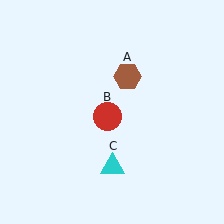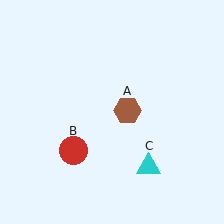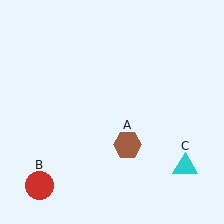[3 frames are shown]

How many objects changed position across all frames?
3 objects changed position: brown hexagon (object A), red circle (object B), cyan triangle (object C).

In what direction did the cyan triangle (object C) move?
The cyan triangle (object C) moved right.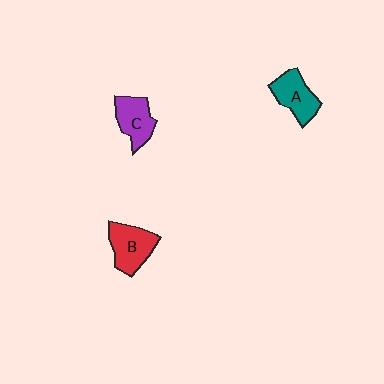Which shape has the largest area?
Shape B (red).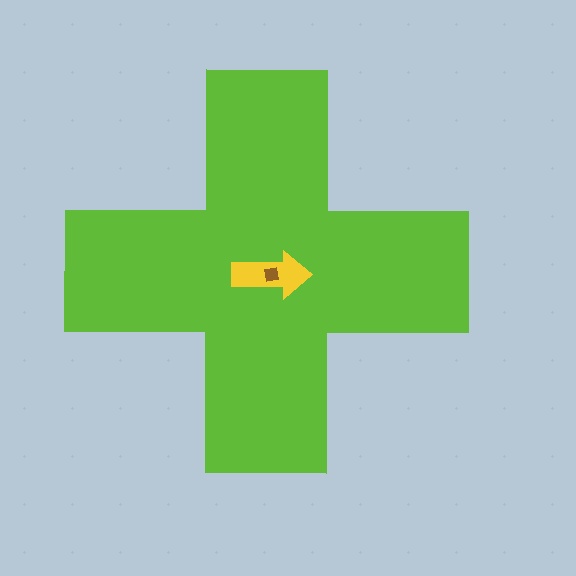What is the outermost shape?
The lime cross.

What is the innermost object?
The brown square.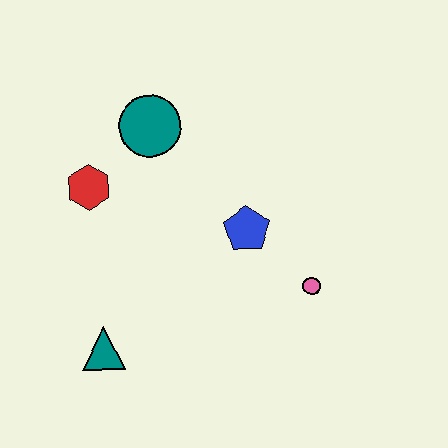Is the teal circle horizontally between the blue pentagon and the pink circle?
No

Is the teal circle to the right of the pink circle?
No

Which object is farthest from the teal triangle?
The teal circle is farthest from the teal triangle.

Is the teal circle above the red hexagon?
Yes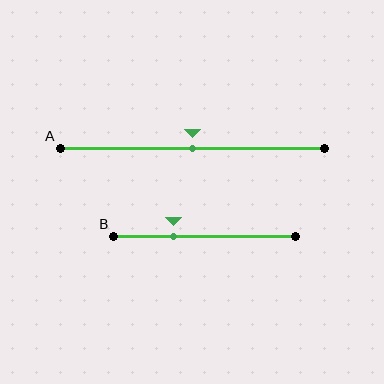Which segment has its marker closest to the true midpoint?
Segment A has its marker closest to the true midpoint.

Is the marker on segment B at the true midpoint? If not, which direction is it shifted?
No, the marker on segment B is shifted to the left by about 17% of the segment length.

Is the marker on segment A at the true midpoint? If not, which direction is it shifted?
Yes, the marker on segment A is at the true midpoint.